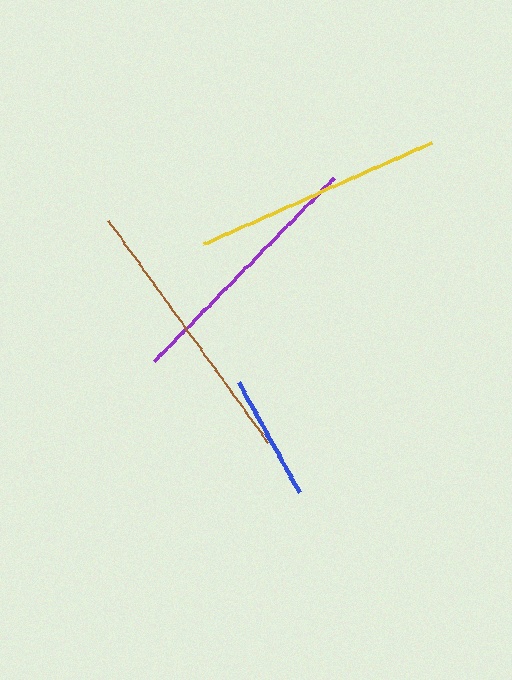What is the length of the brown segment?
The brown segment is approximately 273 pixels long.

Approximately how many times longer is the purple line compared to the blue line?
The purple line is approximately 2.1 times the length of the blue line.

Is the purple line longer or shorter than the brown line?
The brown line is longer than the purple line.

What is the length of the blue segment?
The blue segment is approximately 125 pixels long.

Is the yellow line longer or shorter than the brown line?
The brown line is longer than the yellow line.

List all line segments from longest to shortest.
From longest to shortest: brown, purple, yellow, blue.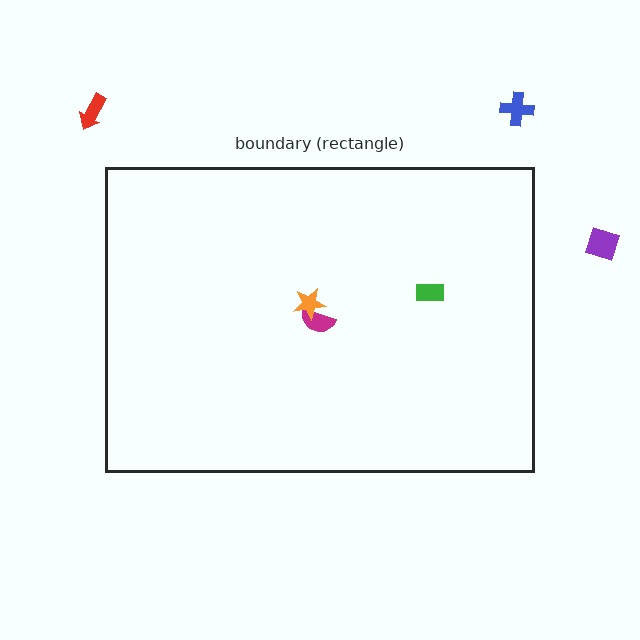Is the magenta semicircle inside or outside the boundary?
Inside.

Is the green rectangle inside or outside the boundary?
Inside.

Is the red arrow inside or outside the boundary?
Outside.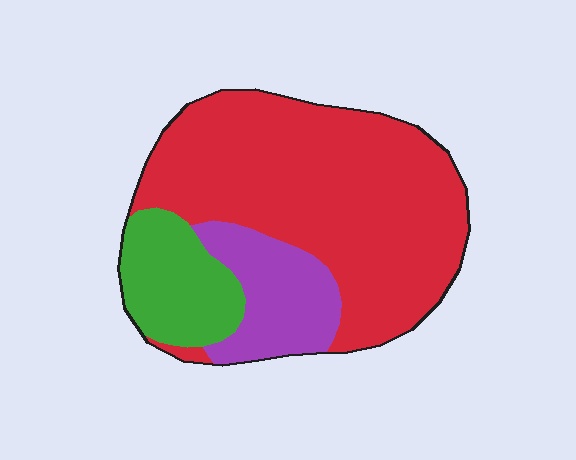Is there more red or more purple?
Red.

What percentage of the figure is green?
Green covers roughly 15% of the figure.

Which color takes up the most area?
Red, at roughly 65%.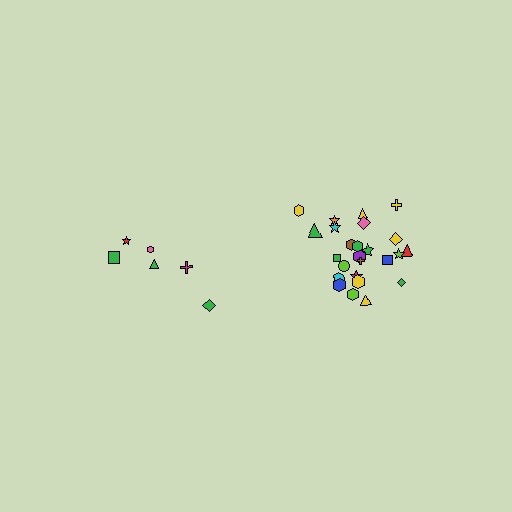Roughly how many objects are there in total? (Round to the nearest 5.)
Roughly 30 objects in total.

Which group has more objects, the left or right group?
The right group.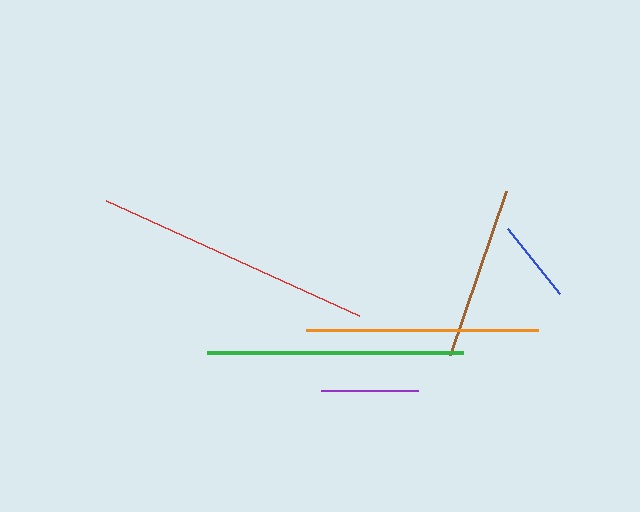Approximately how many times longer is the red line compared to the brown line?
The red line is approximately 1.6 times the length of the brown line.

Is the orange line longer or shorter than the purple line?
The orange line is longer than the purple line.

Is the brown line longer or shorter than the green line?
The green line is longer than the brown line.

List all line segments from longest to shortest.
From longest to shortest: red, green, orange, brown, purple, blue.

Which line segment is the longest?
The red line is the longest at approximately 278 pixels.